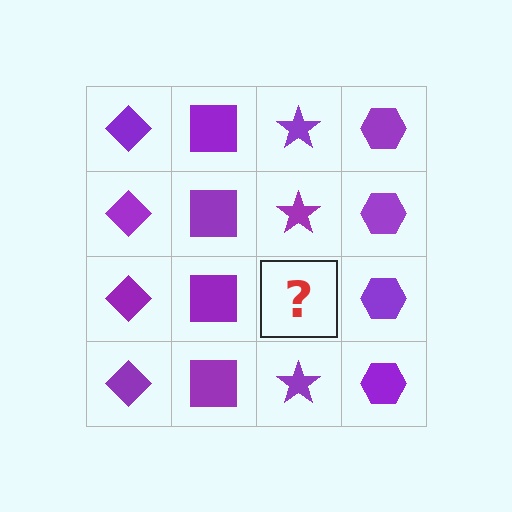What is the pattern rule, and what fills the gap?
The rule is that each column has a consistent shape. The gap should be filled with a purple star.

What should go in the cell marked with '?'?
The missing cell should contain a purple star.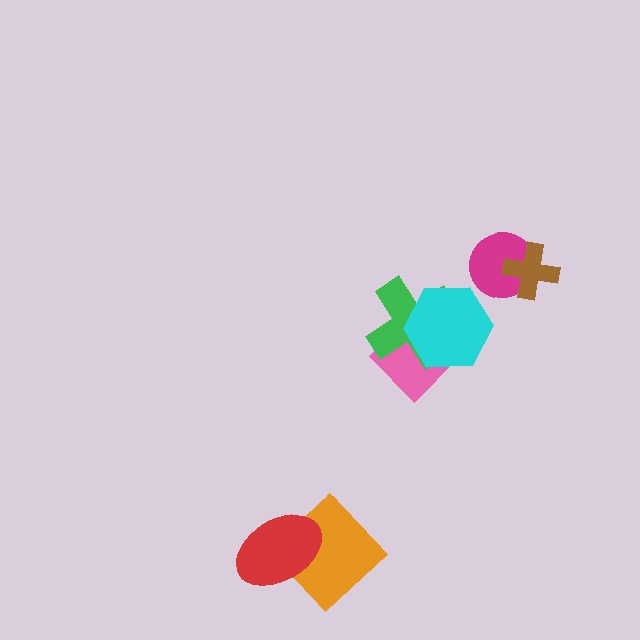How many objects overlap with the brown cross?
1 object overlaps with the brown cross.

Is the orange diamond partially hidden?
Yes, it is partially covered by another shape.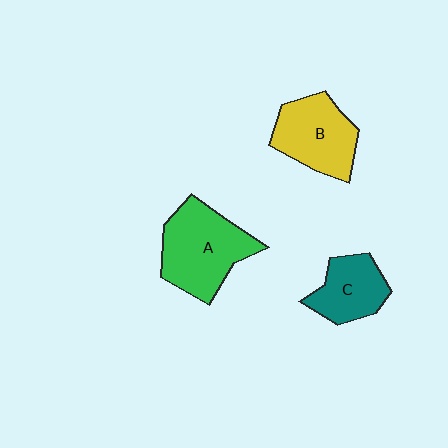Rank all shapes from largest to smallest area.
From largest to smallest: A (green), B (yellow), C (teal).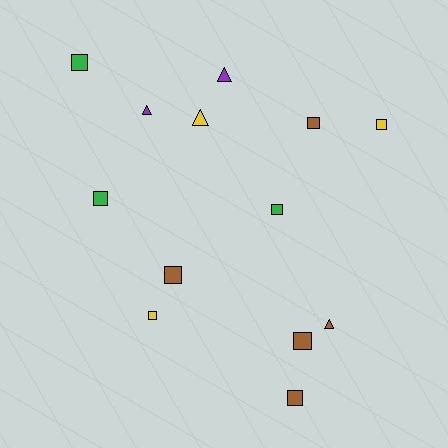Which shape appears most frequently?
Square, with 9 objects.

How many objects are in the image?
There are 13 objects.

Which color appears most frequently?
Brown, with 5 objects.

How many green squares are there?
There are 3 green squares.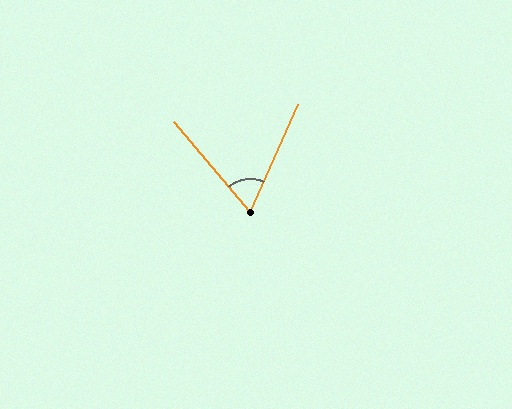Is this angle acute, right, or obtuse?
It is acute.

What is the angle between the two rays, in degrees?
Approximately 64 degrees.